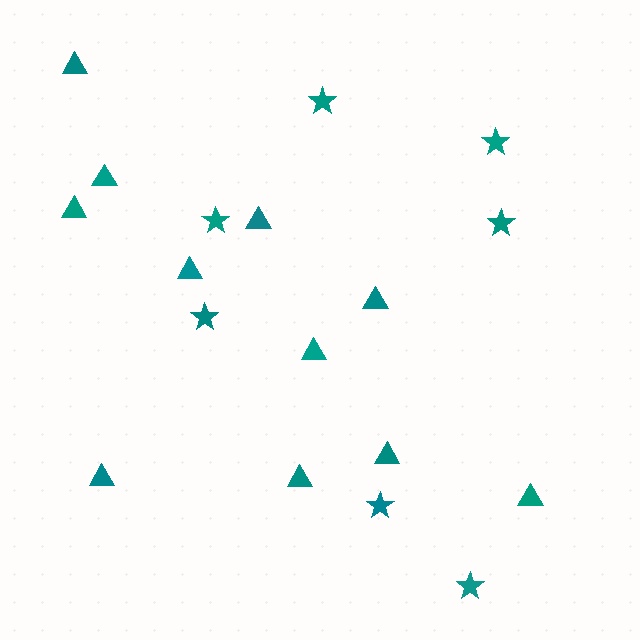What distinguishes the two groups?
There are 2 groups: one group of stars (7) and one group of triangles (11).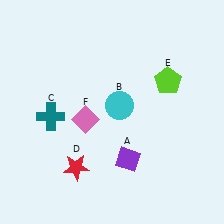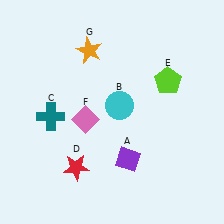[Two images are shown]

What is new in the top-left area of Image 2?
An orange star (G) was added in the top-left area of Image 2.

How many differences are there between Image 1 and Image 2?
There is 1 difference between the two images.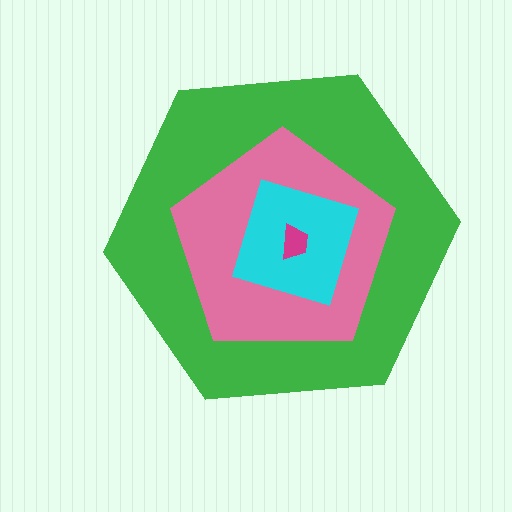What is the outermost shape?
The green hexagon.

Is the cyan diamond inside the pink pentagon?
Yes.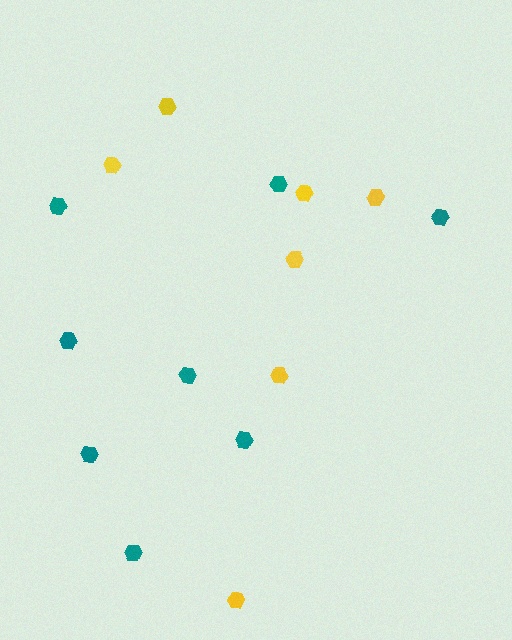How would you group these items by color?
There are 2 groups: one group of yellow hexagons (7) and one group of teal hexagons (8).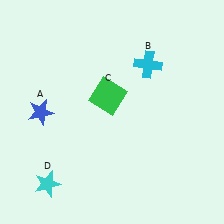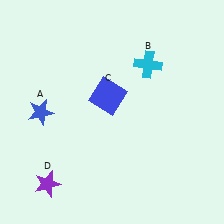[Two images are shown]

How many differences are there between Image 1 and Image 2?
There are 2 differences between the two images.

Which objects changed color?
C changed from green to blue. D changed from cyan to purple.